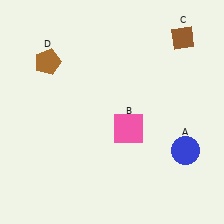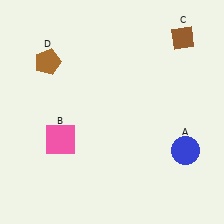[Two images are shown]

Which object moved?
The pink square (B) moved left.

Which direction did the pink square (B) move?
The pink square (B) moved left.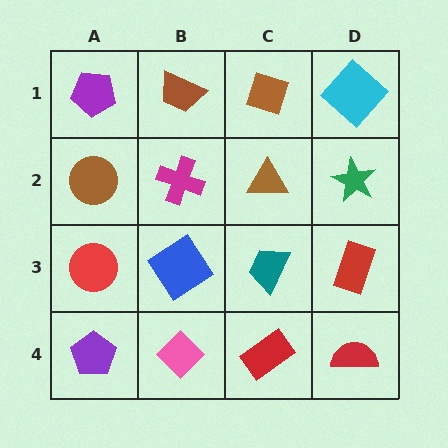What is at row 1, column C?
A brown diamond.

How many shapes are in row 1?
4 shapes.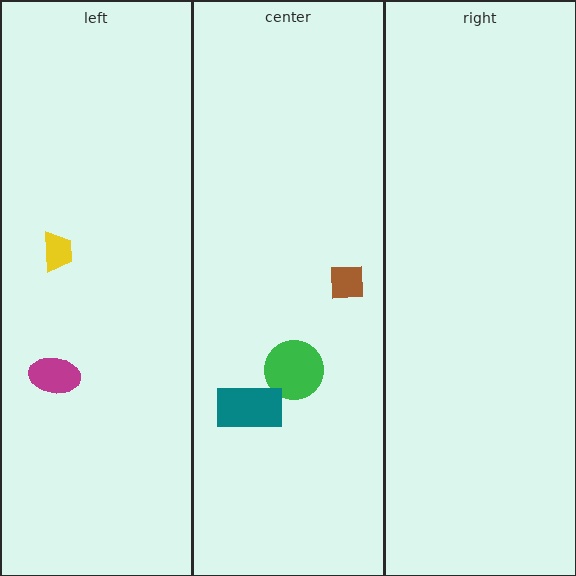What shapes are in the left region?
The magenta ellipse, the yellow trapezoid.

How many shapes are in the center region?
3.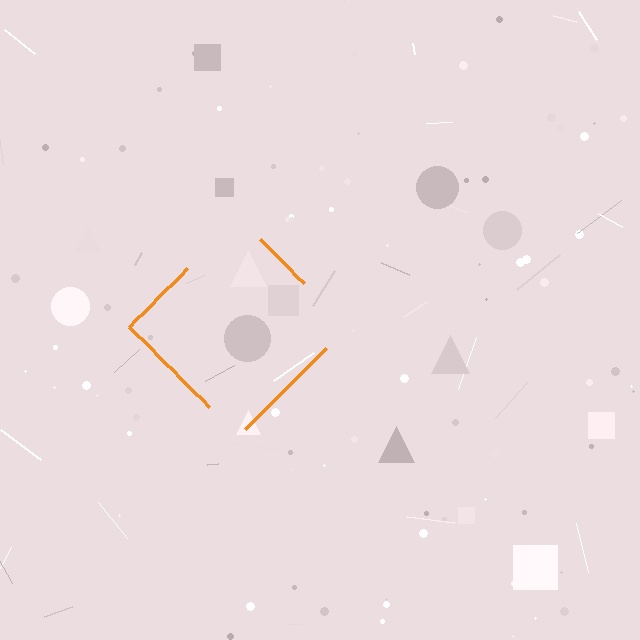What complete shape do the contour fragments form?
The contour fragments form a diamond.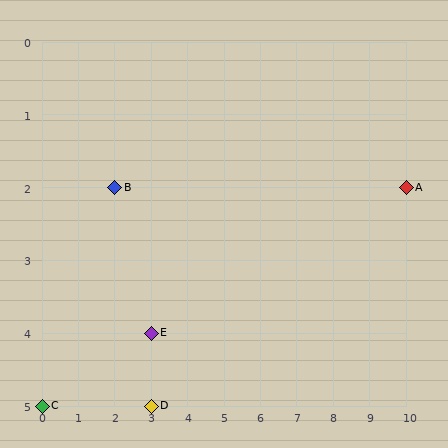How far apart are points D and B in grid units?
Points D and B are 1 column and 3 rows apart (about 3.2 grid units diagonally).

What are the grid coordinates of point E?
Point E is at grid coordinates (3, 4).